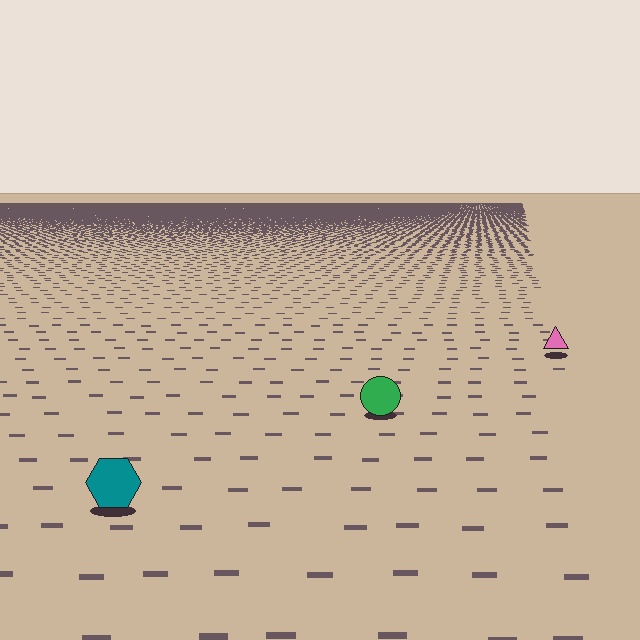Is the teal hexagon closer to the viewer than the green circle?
Yes. The teal hexagon is closer — you can tell from the texture gradient: the ground texture is coarser near it.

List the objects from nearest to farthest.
From nearest to farthest: the teal hexagon, the green circle, the pink triangle.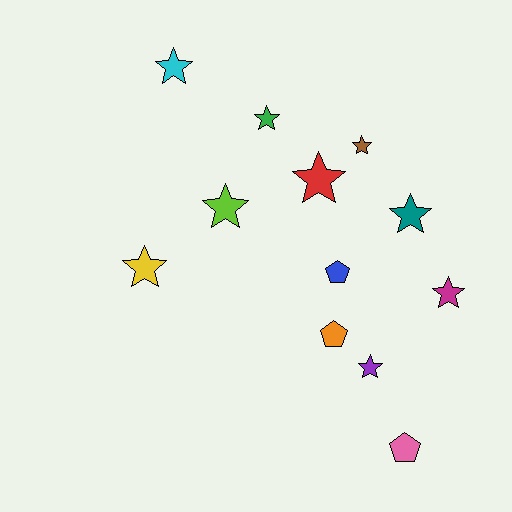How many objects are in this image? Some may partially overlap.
There are 12 objects.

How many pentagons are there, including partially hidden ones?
There are 3 pentagons.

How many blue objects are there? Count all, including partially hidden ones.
There is 1 blue object.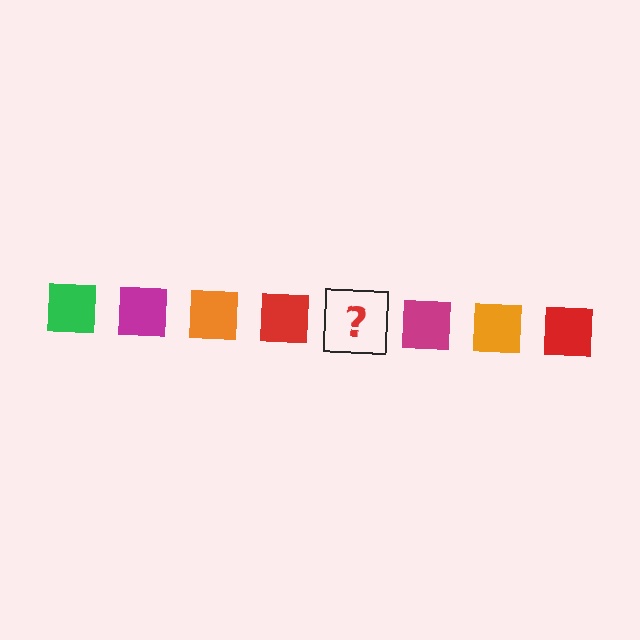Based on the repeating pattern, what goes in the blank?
The blank should be a green square.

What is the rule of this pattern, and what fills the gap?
The rule is that the pattern cycles through green, magenta, orange, red squares. The gap should be filled with a green square.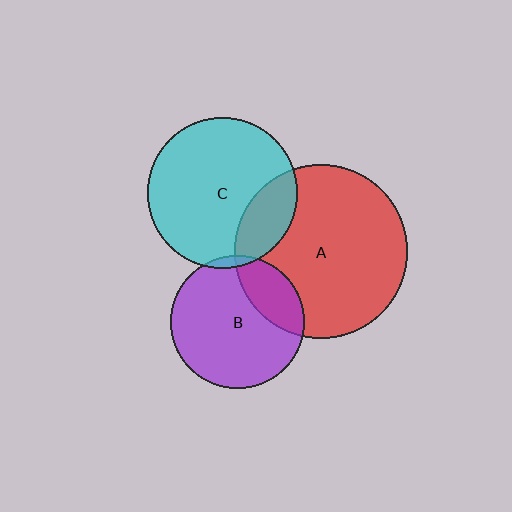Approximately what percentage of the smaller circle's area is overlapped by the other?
Approximately 20%.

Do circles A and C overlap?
Yes.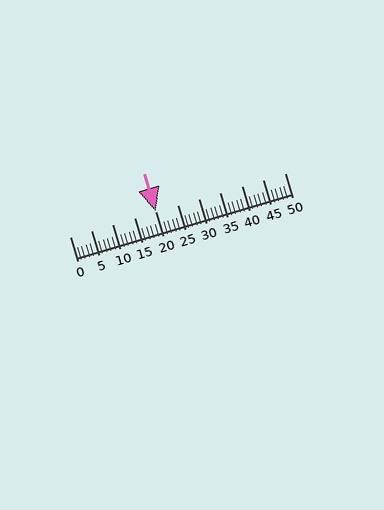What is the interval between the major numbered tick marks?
The major tick marks are spaced 5 units apart.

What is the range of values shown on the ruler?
The ruler shows values from 0 to 50.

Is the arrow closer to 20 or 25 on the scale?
The arrow is closer to 20.